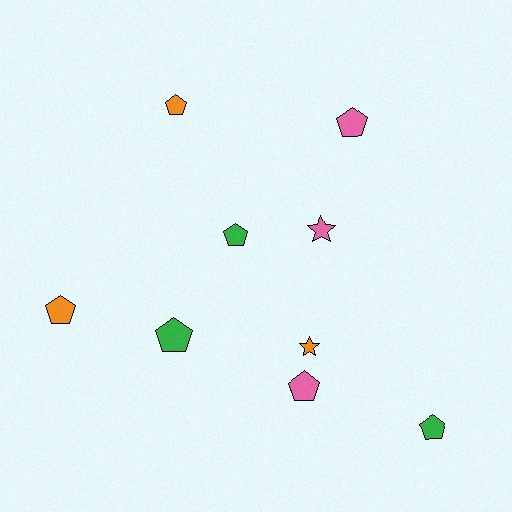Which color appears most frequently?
Green, with 3 objects.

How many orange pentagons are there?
There are 2 orange pentagons.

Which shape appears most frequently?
Pentagon, with 7 objects.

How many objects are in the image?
There are 9 objects.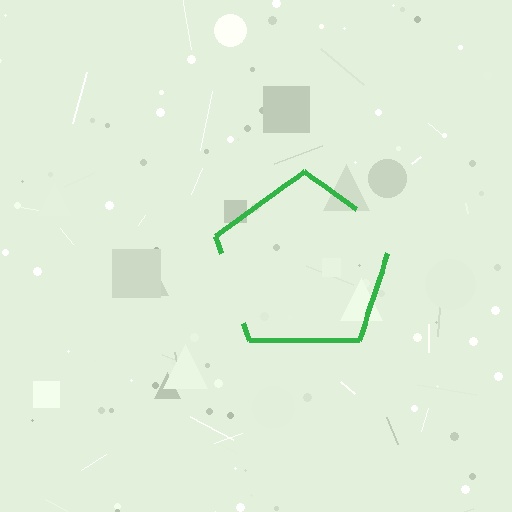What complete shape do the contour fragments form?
The contour fragments form a pentagon.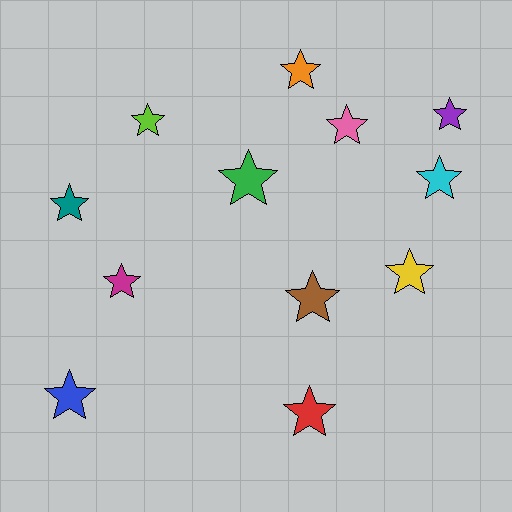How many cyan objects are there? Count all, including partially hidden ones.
There is 1 cyan object.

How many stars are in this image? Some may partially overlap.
There are 12 stars.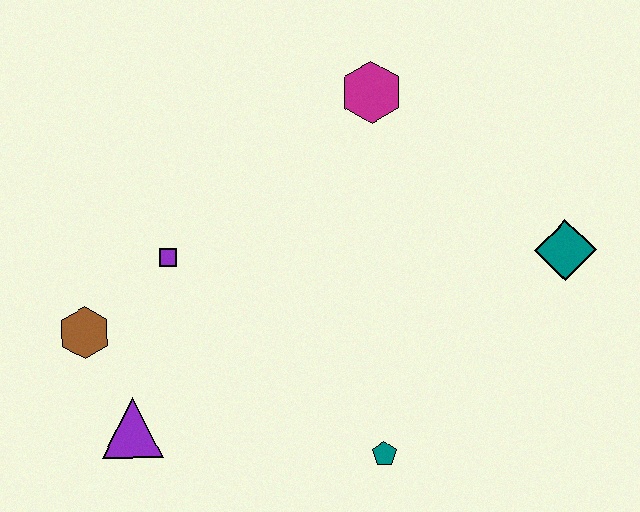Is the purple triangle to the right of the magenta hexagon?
No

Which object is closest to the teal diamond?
The magenta hexagon is closest to the teal diamond.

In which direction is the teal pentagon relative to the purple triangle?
The teal pentagon is to the right of the purple triangle.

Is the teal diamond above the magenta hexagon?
No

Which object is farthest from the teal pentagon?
The magenta hexagon is farthest from the teal pentagon.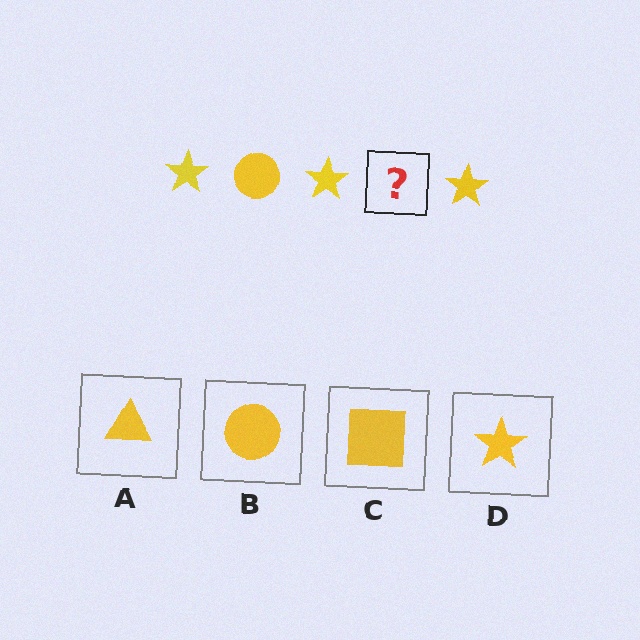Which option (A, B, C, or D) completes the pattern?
B.